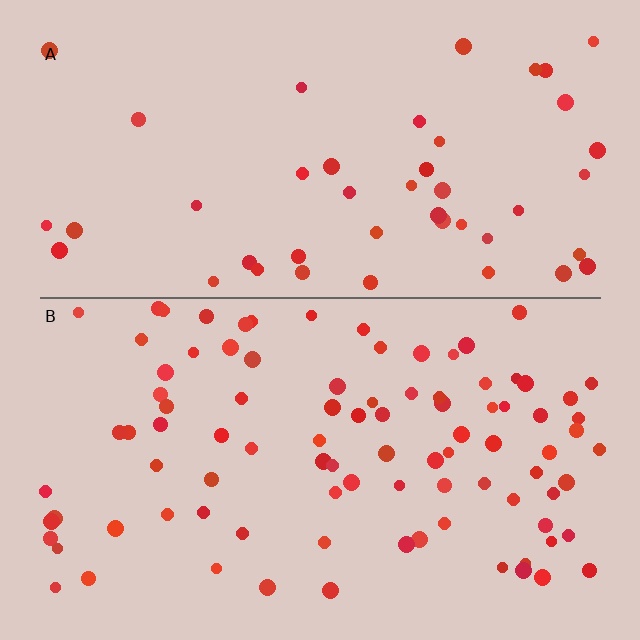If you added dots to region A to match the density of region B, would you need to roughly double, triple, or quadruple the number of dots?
Approximately double.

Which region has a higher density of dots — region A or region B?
B (the bottom).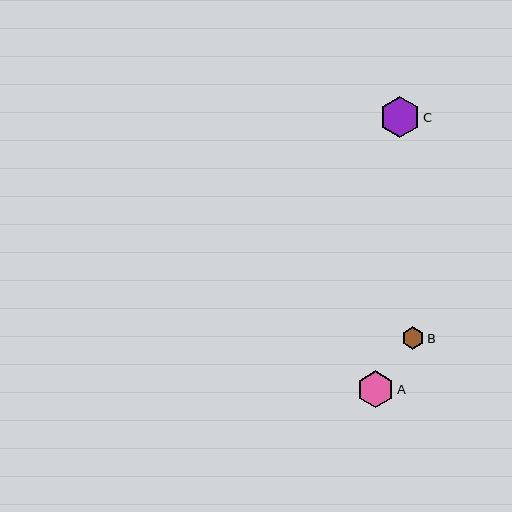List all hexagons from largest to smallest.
From largest to smallest: C, A, B.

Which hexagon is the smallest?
Hexagon B is the smallest with a size of approximately 23 pixels.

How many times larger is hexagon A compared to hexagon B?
Hexagon A is approximately 1.6 times the size of hexagon B.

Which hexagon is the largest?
Hexagon C is the largest with a size of approximately 40 pixels.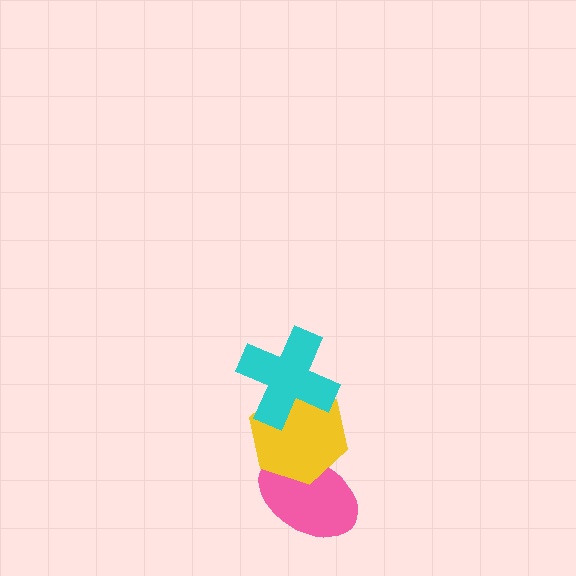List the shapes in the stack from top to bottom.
From top to bottom: the cyan cross, the yellow hexagon, the pink ellipse.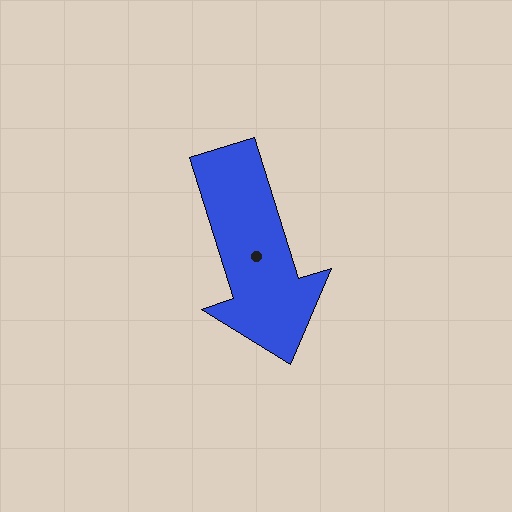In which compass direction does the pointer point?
South.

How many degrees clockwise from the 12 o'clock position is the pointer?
Approximately 162 degrees.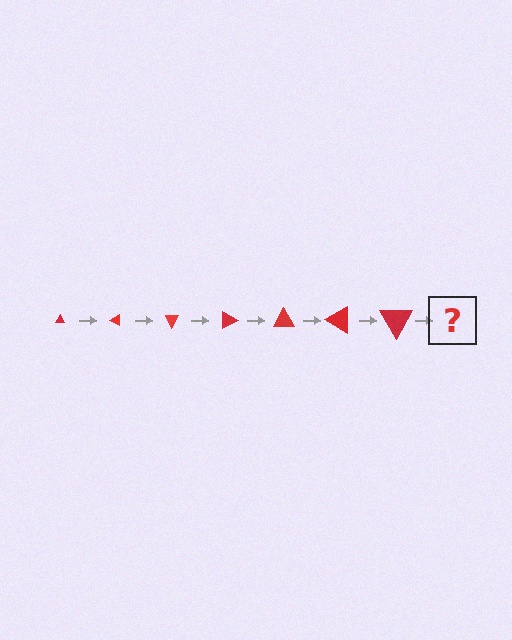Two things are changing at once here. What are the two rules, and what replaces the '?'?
The two rules are that the triangle grows larger each step and it rotates 30 degrees each step. The '?' should be a triangle, larger than the previous one and rotated 210 degrees from the start.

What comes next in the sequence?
The next element should be a triangle, larger than the previous one and rotated 210 degrees from the start.